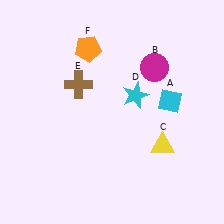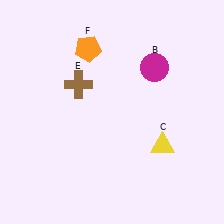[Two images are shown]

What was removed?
The cyan star (D), the cyan diamond (A) were removed in Image 2.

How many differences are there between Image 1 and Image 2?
There are 2 differences between the two images.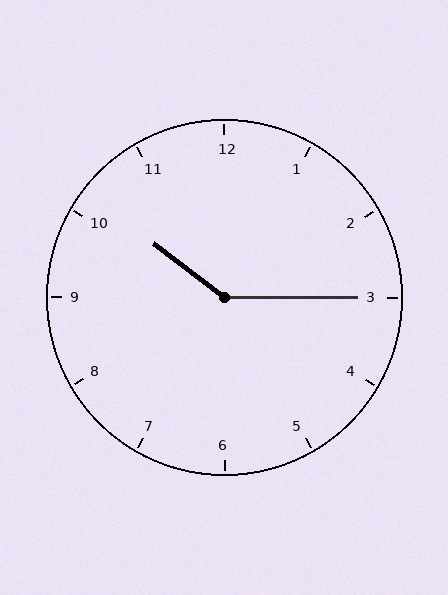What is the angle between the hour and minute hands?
Approximately 142 degrees.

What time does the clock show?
10:15.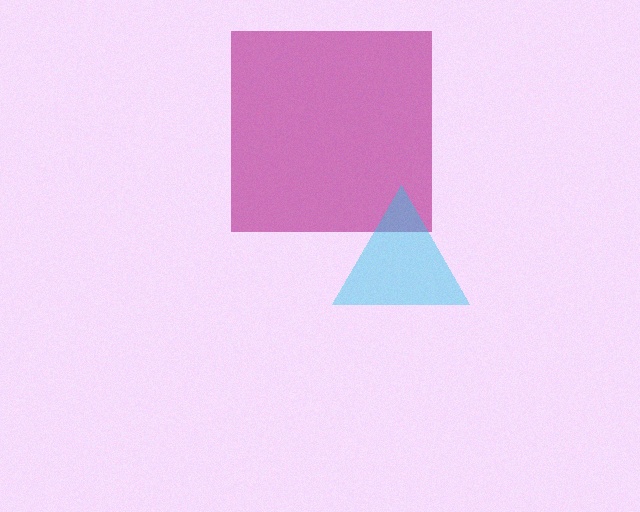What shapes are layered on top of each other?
The layered shapes are: a magenta square, a cyan triangle.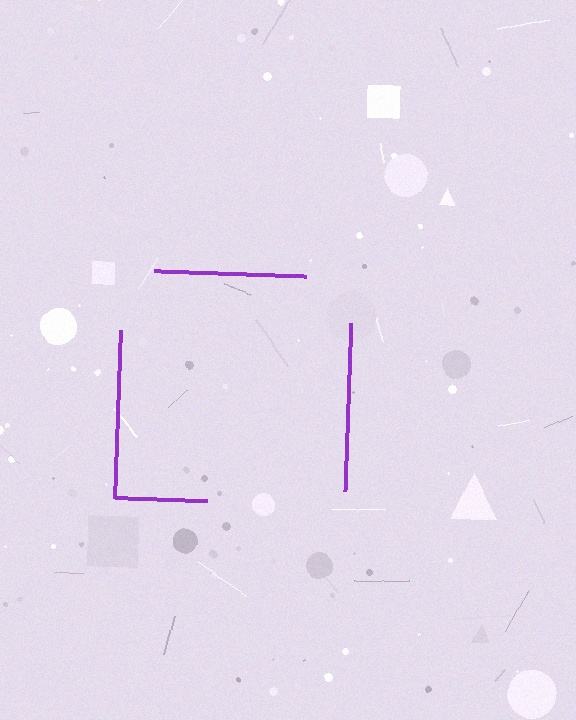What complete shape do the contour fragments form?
The contour fragments form a square.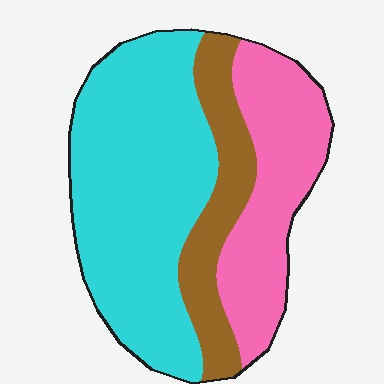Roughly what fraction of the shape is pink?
Pink covers around 30% of the shape.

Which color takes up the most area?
Cyan, at roughly 55%.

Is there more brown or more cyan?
Cyan.